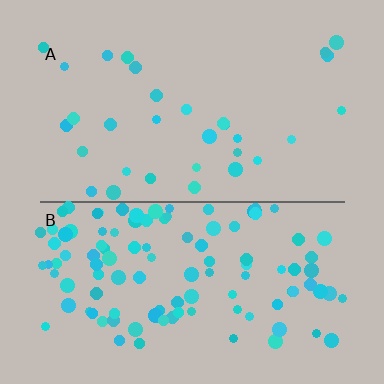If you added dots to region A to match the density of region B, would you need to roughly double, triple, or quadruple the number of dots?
Approximately triple.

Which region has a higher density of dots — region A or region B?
B (the bottom).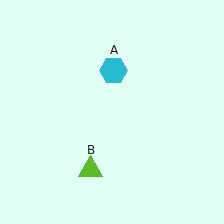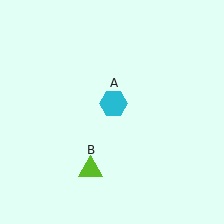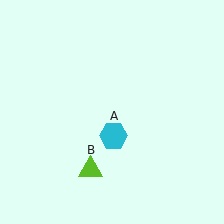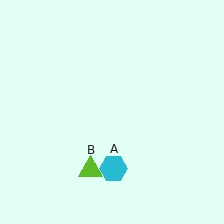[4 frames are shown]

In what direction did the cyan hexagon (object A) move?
The cyan hexagon (object A) moved down.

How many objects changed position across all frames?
1 object changed position: cyan hexagon (object A).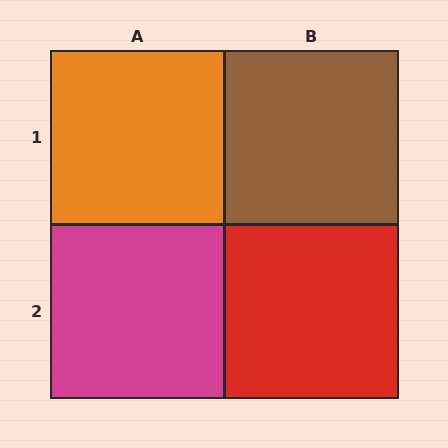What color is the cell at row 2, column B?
Red.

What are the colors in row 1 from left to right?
Orange, brown.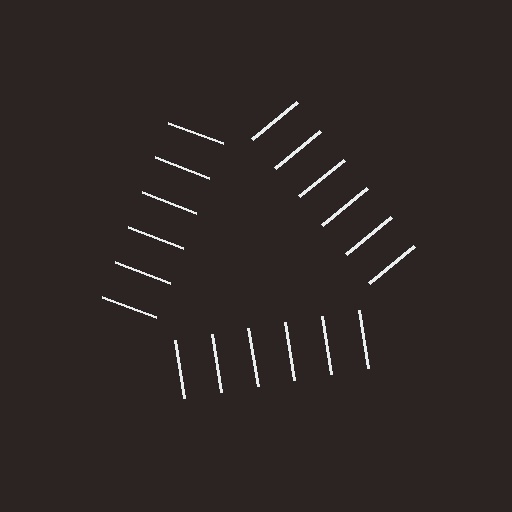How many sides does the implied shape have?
3 sides — the line-ends trace a triangle.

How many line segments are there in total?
18 — 6 along each of the 3 edges.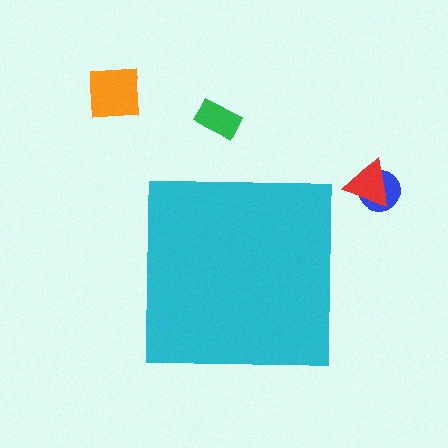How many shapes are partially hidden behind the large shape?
0 shapes are partially hidden.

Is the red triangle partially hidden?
No, the red triangle is fully visible.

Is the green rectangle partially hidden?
No, the green rectangle is fully visible.